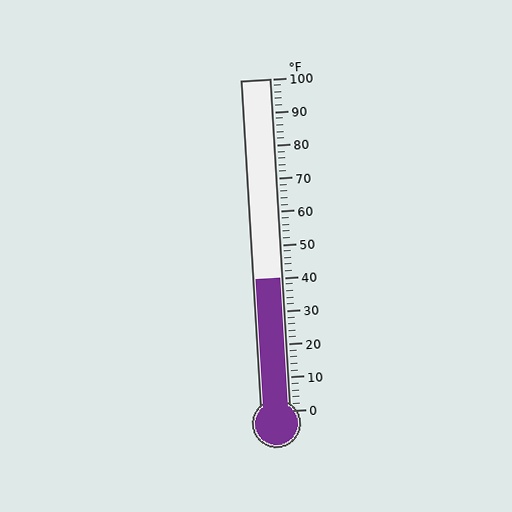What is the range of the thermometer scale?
The thermometer scale ranges from 0°F to 100°F.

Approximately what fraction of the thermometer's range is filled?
The thermometer is filled to approximately 40% of its range.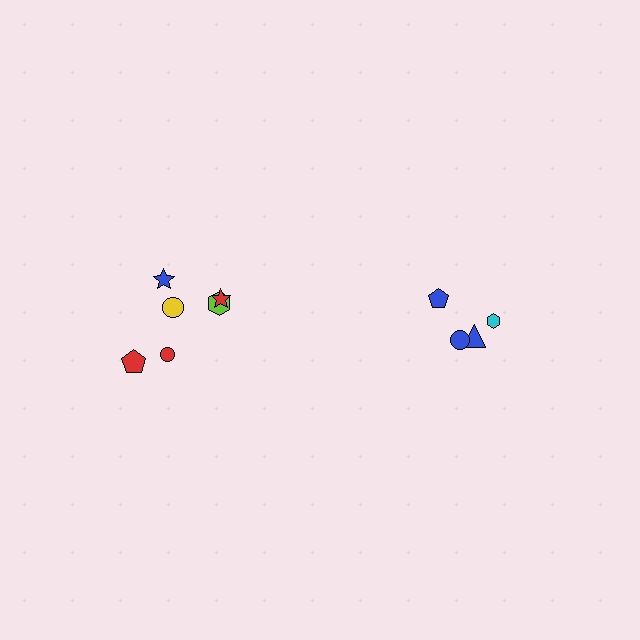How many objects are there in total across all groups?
There are 10 objects.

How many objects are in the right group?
There are 4 objects.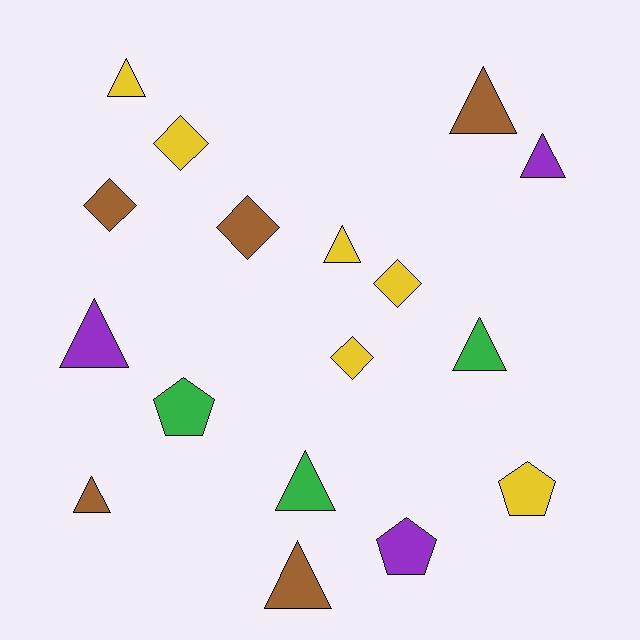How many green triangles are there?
There are 2 green triangles.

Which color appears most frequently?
Yellow, with 6 objects.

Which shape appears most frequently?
Triangle, with 9 objects.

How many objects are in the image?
There are 17 objects.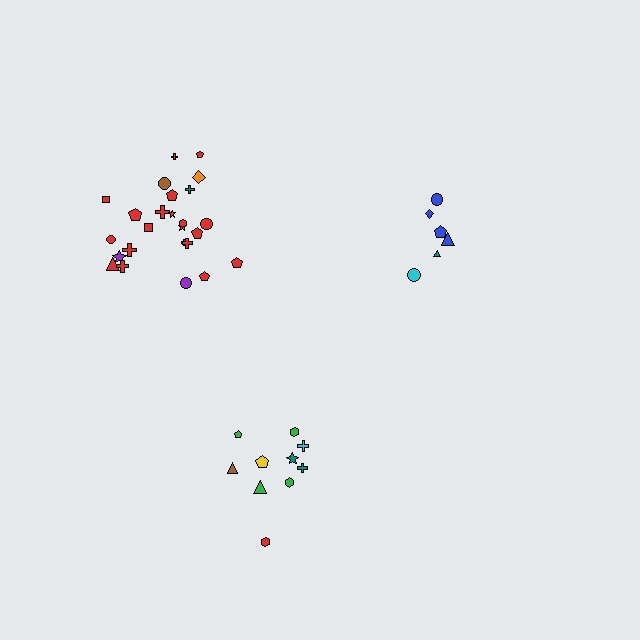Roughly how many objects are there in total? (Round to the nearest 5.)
Roughly 40 objects in total.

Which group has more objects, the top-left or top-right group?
The top-left group.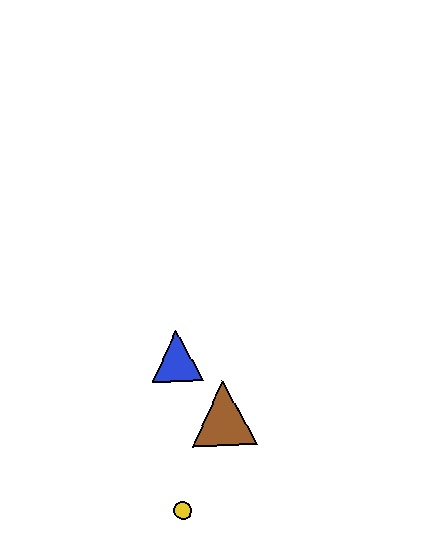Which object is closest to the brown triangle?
The blue triangle is closest to the brown triangle.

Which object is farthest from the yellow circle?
The blue triangle is farthest from the yellow circle.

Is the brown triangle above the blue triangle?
No